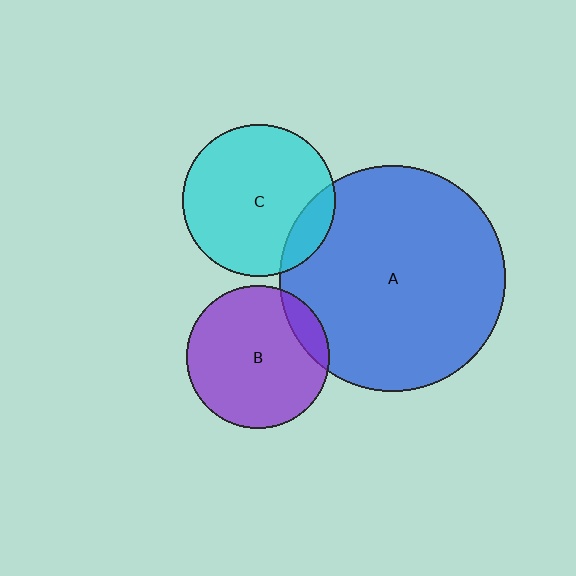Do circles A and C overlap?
Yes.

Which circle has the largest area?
Circle A (blue).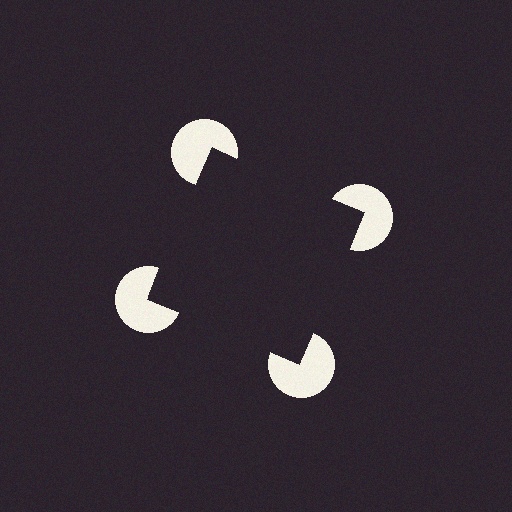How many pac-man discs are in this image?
There are 4 — one at each vertex of the illusory square.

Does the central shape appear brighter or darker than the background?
It typically appears slightly darker than the background, even though no actual brightness change is drawn.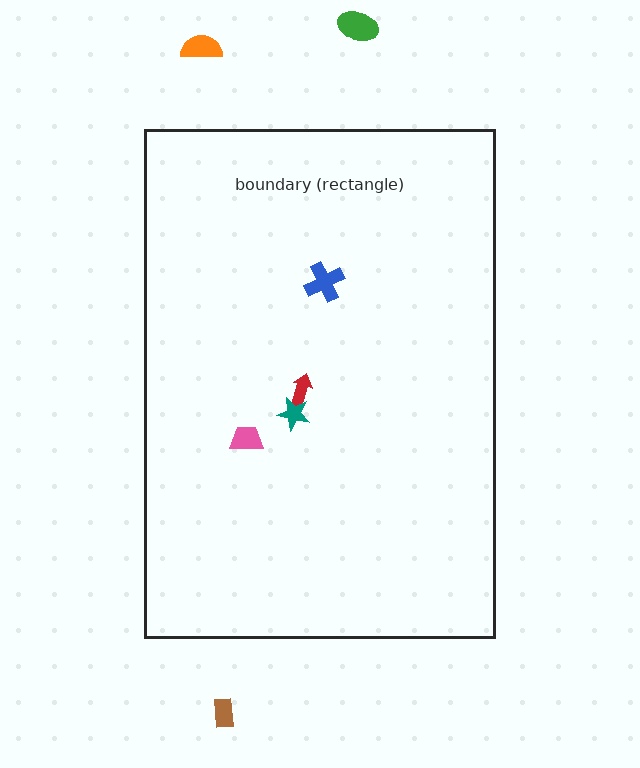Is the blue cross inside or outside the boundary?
Inside.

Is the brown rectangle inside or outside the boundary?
Outside.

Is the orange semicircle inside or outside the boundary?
Outside.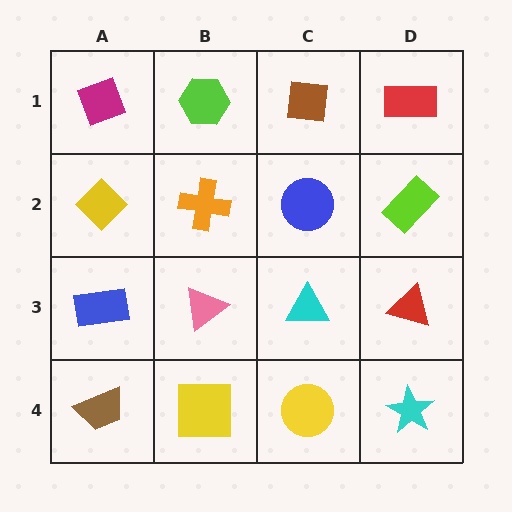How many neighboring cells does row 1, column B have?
3.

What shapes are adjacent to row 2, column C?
A brown square (row 1, column C), a cyan triangle (row 3, column C), an orange cross (row 2, column B), a lime rectangle (row 2, column D).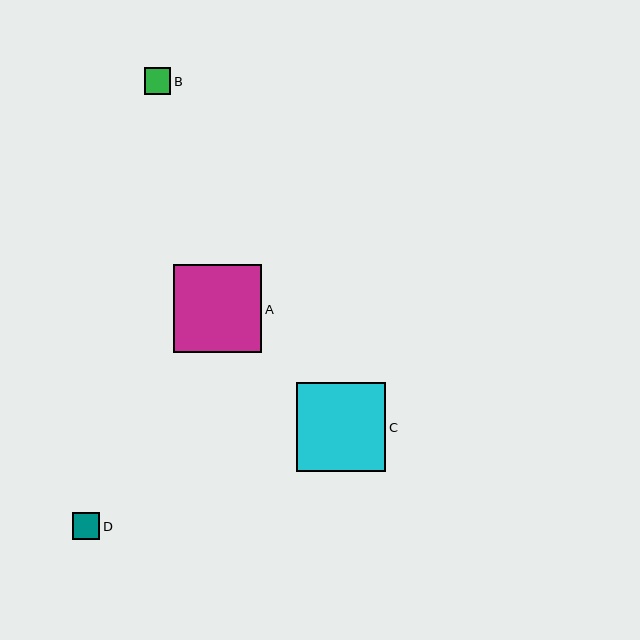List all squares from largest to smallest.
From largest to smallest: C, A, D, B.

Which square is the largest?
Square C is the largest with a size of approximately 90 pixels.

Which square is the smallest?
Square B is the smallest with a size of approximately 27 pixels.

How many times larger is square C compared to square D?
Square C is approximately 3.2 times the size of square D.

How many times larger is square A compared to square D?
Square A is approximately 3.2 times the size of square D.